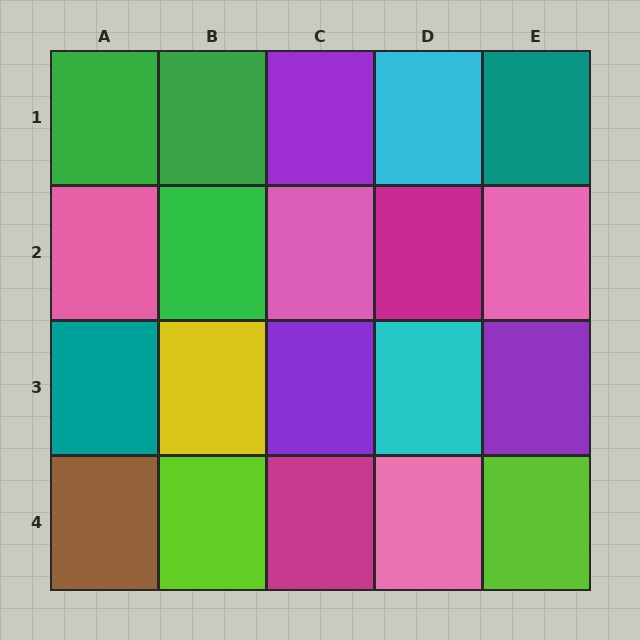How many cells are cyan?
2 cells are cyan.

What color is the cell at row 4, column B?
Lime.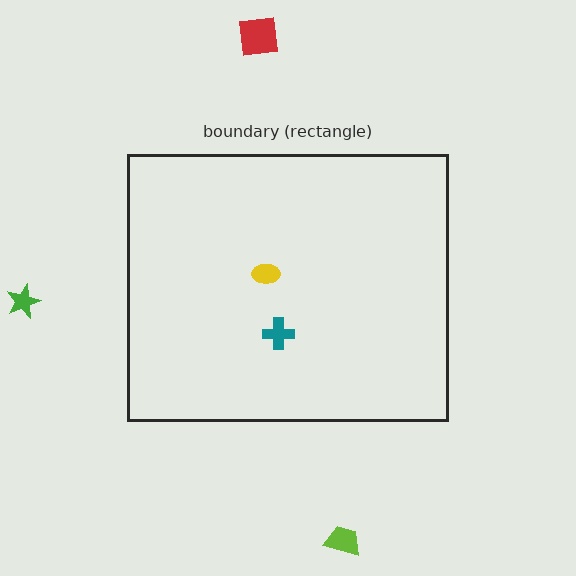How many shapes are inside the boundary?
2 inside, 3 outside.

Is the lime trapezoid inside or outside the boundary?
Outside.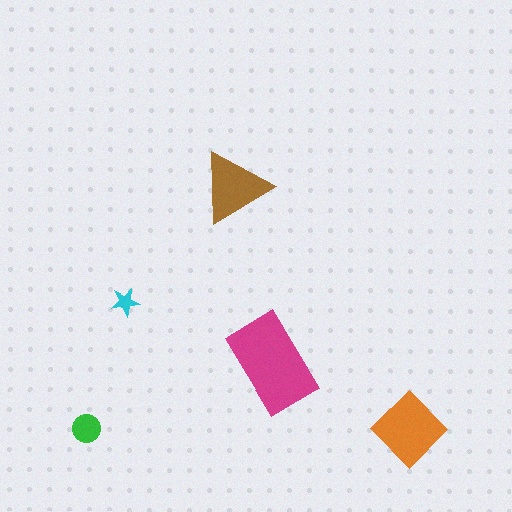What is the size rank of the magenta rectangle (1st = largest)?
1st.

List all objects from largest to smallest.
The magenta rectangle, the orange diamond, the brown triangle, the green circle, the cyan star.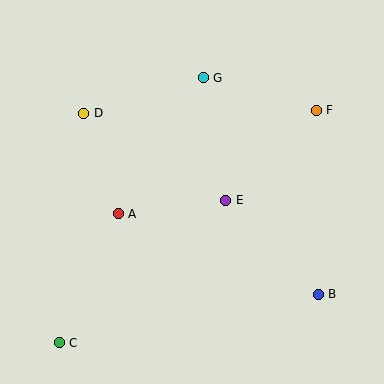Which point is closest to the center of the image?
Point E at (226, 200) is closest to the center.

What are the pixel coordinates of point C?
Point C is at (59, 343).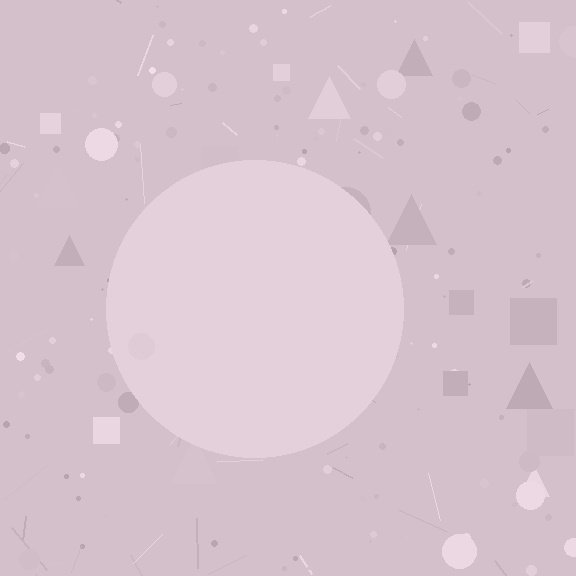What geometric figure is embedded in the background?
A circle is embedded in the background.